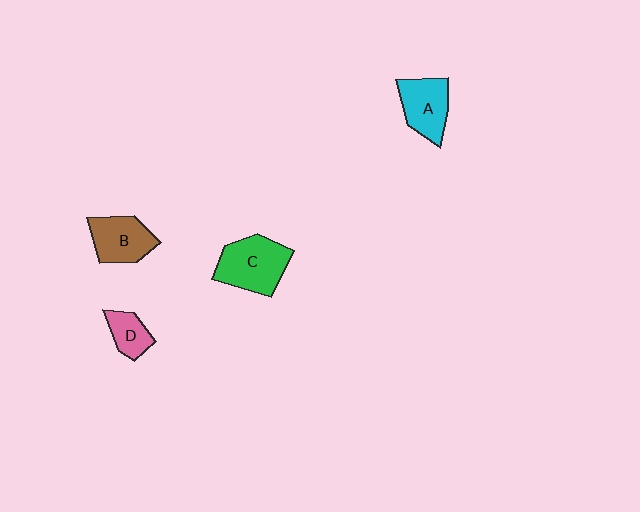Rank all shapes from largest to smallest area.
From largest to smallest: C (green), A (cyan), B (brown), D (pink).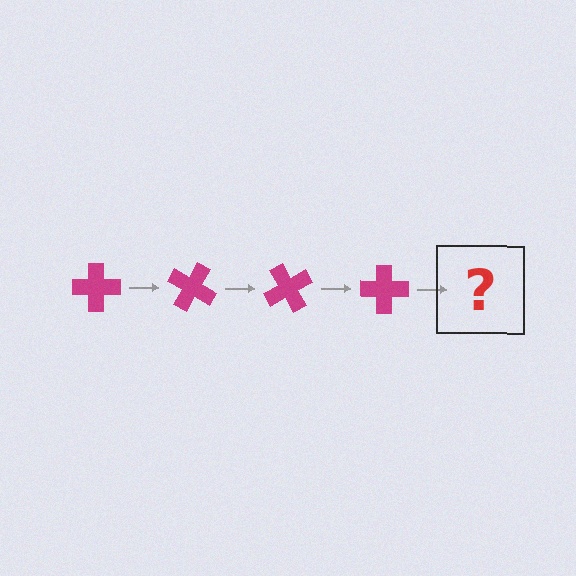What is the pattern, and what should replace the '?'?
The pattern is that the cross rotates 30 degrees each step. The '?' should be a magenta cross rotated 120 degrees.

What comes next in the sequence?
The next element should be a magenta cross rotated 120 degrees.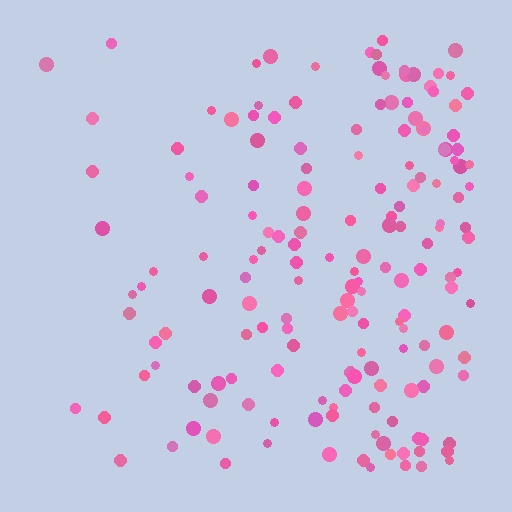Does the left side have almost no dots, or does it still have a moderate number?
Still a moderate number, just noticeably fewer than the right.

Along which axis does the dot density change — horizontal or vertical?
Horizontal.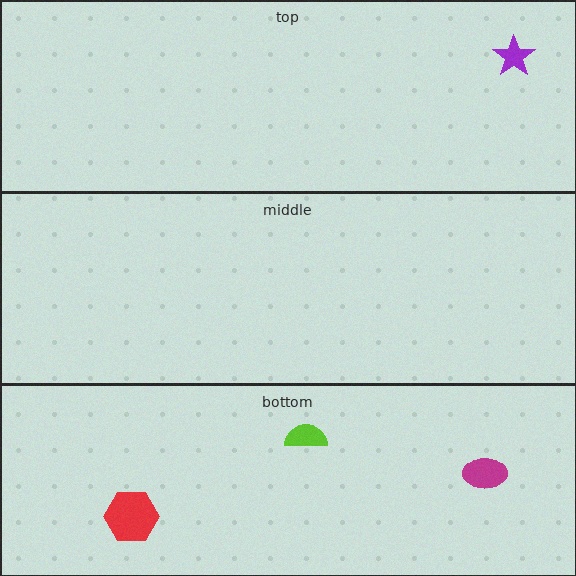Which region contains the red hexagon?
The bottom region.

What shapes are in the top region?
The purple star.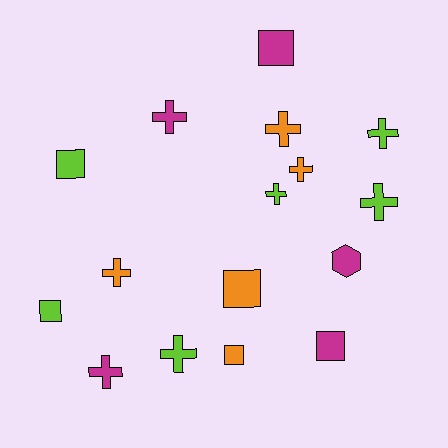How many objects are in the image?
There are 16 objects.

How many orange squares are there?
There are 2 orange squares.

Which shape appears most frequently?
Cross, with 9 objects.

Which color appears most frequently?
Lime, with 6 objects.